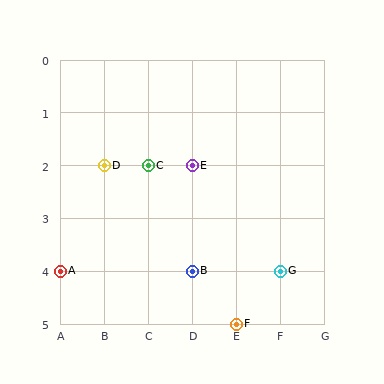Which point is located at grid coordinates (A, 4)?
Point A is at (A, 4).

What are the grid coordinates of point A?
Point A is at grid coordinates (A, 4).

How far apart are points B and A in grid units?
Points B and A are 3 columns apart.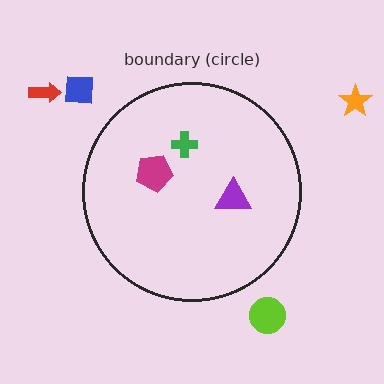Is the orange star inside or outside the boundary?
Outside.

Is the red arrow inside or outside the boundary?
Outside.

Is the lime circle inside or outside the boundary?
Outside.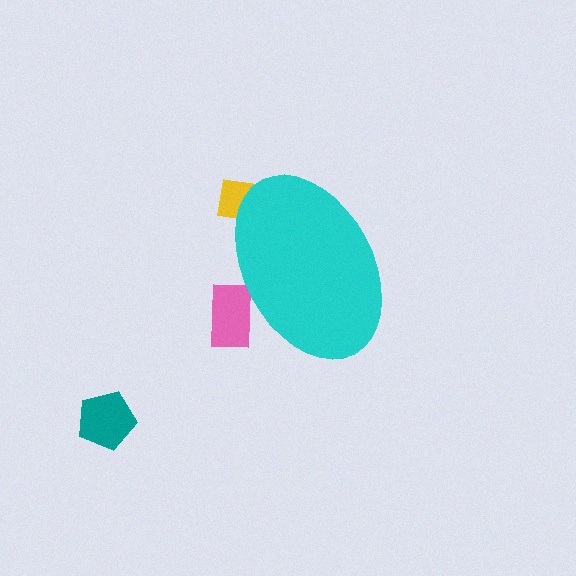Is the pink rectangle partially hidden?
Yes, the pink rectangle is partially hidden behind the cyan ellipse.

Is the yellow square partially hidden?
Yes, the yellow square is partially hidden behind the cyan ellipse.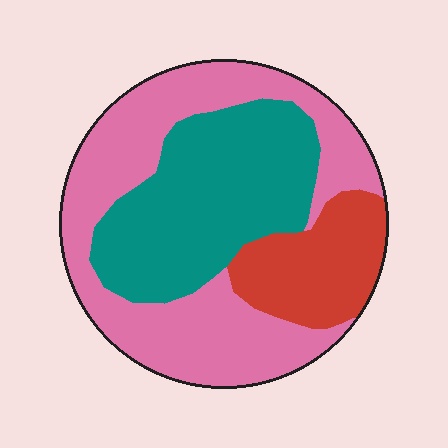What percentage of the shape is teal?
Teal takes up about one third (1/3) of the shape.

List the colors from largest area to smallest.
From largest to smallest: pink, teal, red.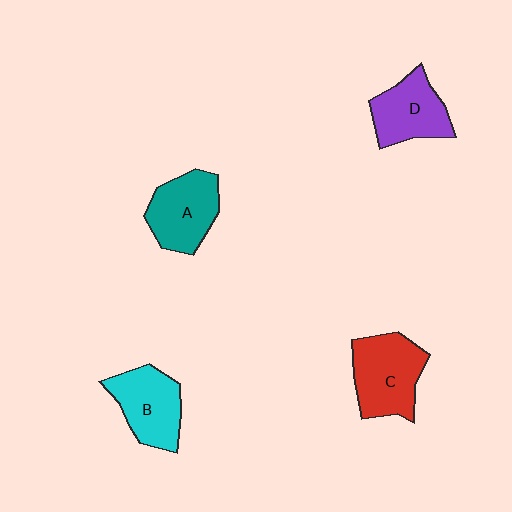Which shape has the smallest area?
Shape D (purple).